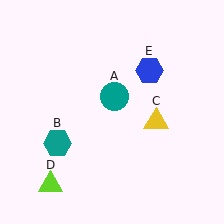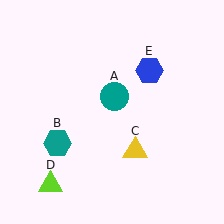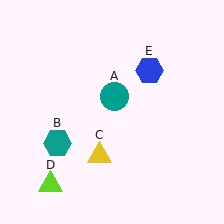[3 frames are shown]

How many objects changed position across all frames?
1 object changed position: yellow triangle (object C).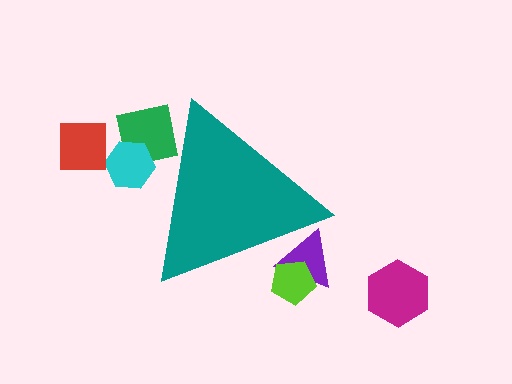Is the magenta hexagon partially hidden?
No, the magenta hexagon is fully visible.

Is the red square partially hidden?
No, the red square is fully visible.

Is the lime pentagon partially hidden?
Yes, the lime pentagon is partially hidden behind the teal triangle.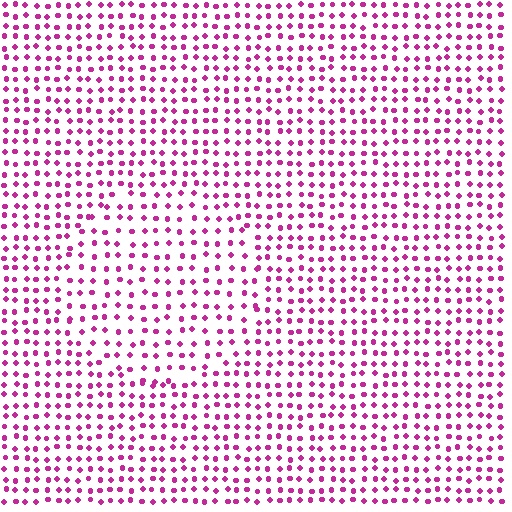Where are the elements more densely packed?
The elements are more densely packed outside the circle boundary.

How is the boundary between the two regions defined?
The boundary is defined by a change in element density (approximately 1.4x ratio). All elements are the same color, size, and shape.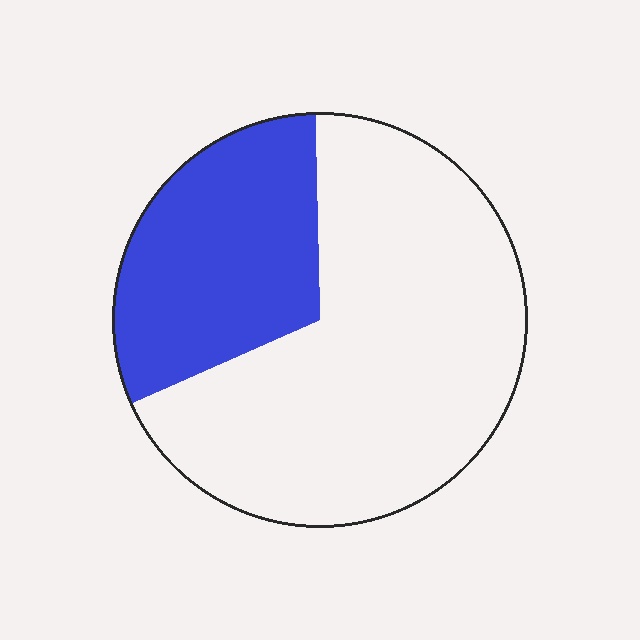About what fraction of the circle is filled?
About one third (1/3).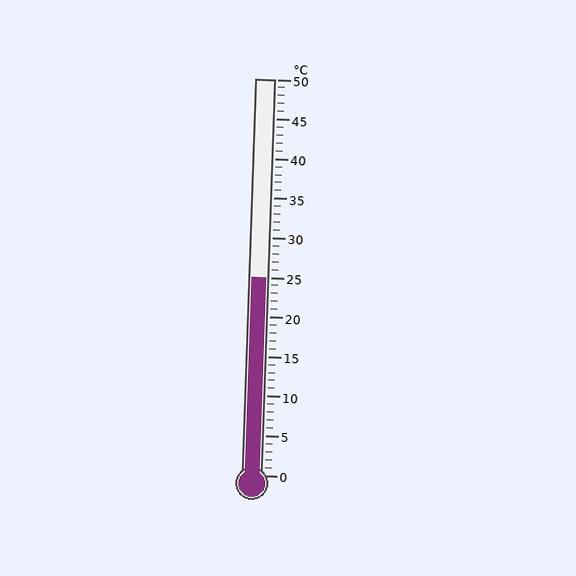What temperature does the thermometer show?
The thermometer shows approximately 25°C.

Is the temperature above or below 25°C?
The temperature is at 25°C.